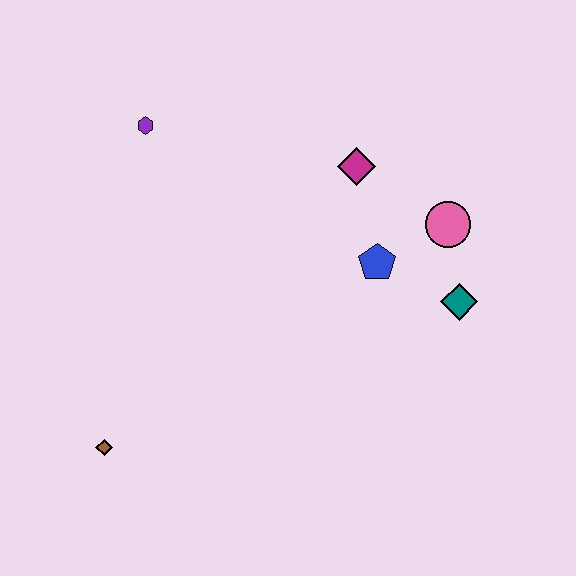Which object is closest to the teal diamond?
The pink circle is closest to the teal diamond.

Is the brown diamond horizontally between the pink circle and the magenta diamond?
No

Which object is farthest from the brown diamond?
The pink circle is farthest from the brown diamond.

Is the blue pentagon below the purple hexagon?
Yes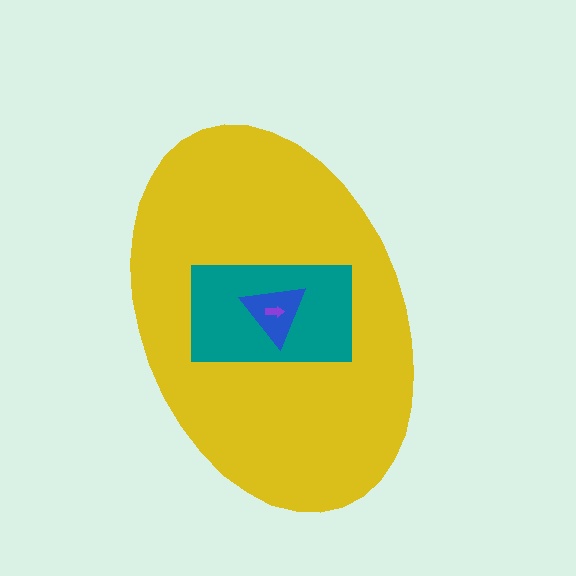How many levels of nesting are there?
4.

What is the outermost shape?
The yellow ellipse.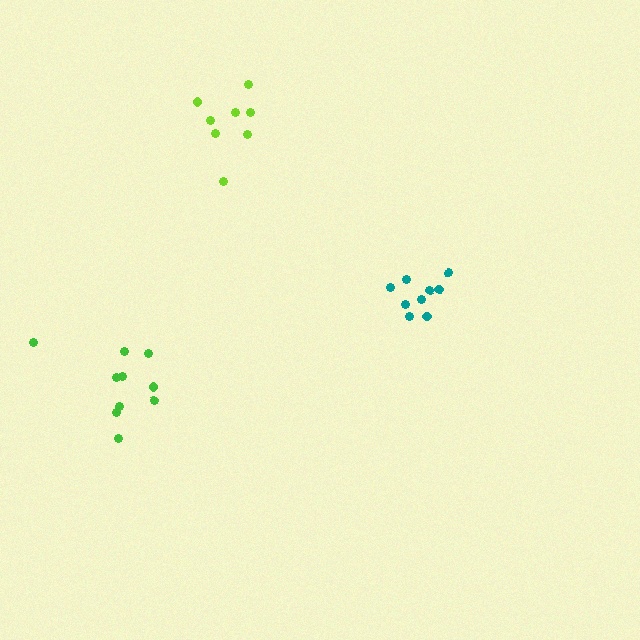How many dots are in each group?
Group 1: 10 dots, Group 2: 8 dots, Group 3: 9 dots (27 total).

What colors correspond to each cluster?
The clusters are colored: green, lime, teal.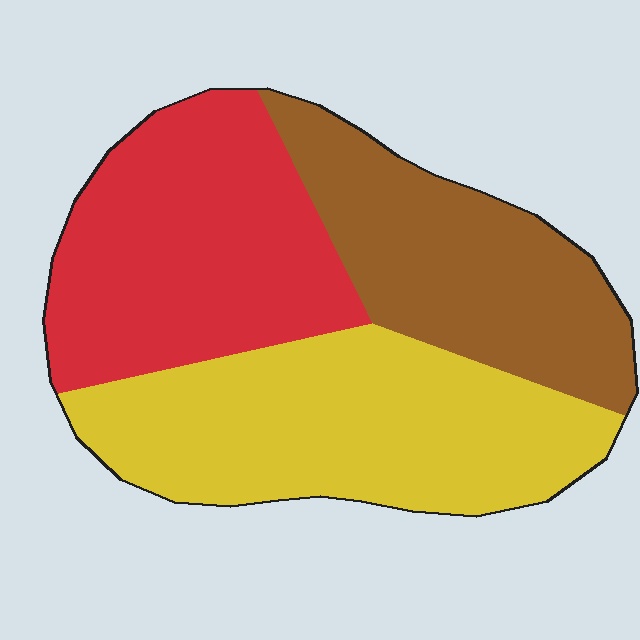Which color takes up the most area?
Yellow, at roughly 40%.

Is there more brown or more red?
Red.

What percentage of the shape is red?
Red takes up about one third (1/3) of the shape.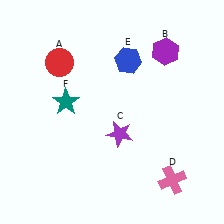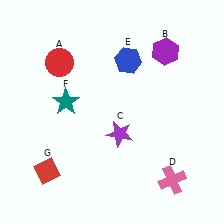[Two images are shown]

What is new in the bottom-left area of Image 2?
A red diamond (G) was added in the bottom-left area of Image 2.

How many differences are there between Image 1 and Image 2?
There is 1 difference between the two images.